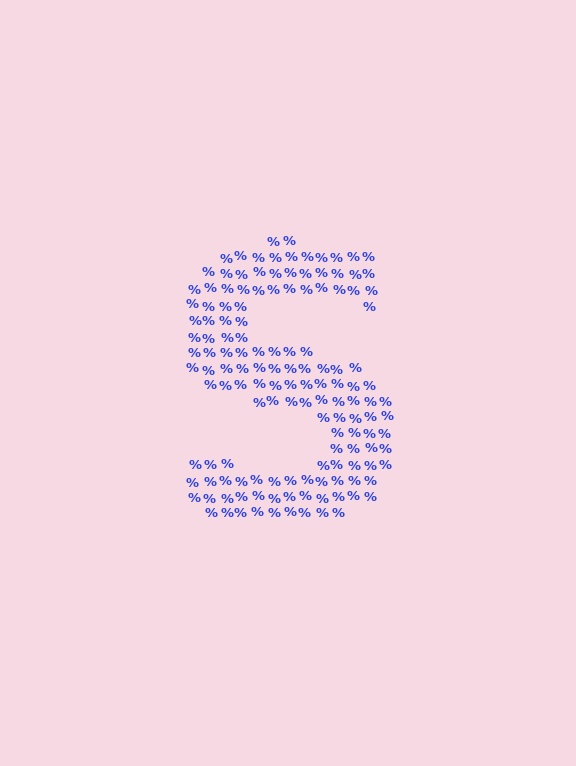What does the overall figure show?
The overall figure shows the letter S.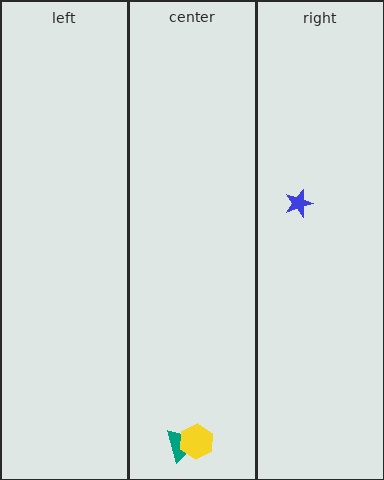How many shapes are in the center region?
2.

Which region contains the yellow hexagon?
The center region.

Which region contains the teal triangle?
The center region.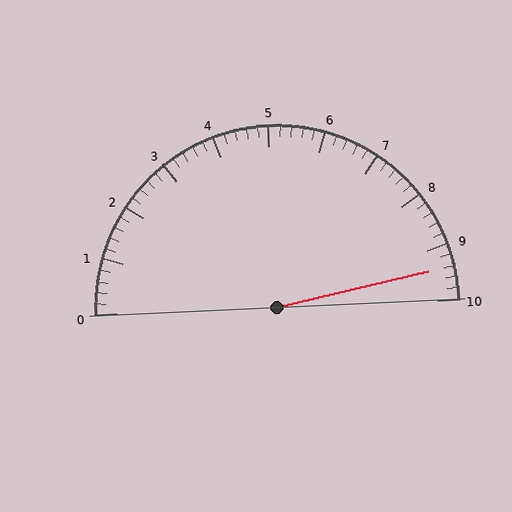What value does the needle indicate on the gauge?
The needle indicates approximately 9.4.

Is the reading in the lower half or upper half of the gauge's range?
The reading is in the upper half of the range (0 to 10).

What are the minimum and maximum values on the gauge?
The gauge ranges from 0 to 10.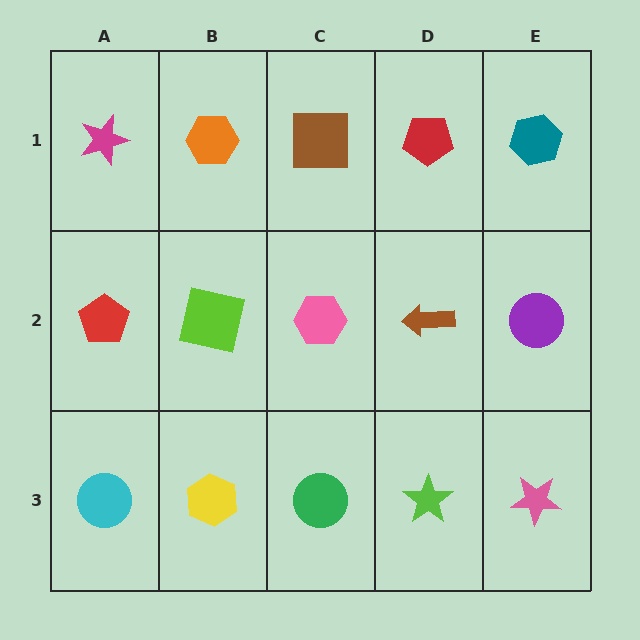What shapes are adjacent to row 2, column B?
An orange hexagon (row 1, column B), a yellow hexagon (row 3, column B), a red pentagon (row 2, column A), a pink hexagon (row 2, column C).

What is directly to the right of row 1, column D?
A teal hexagon.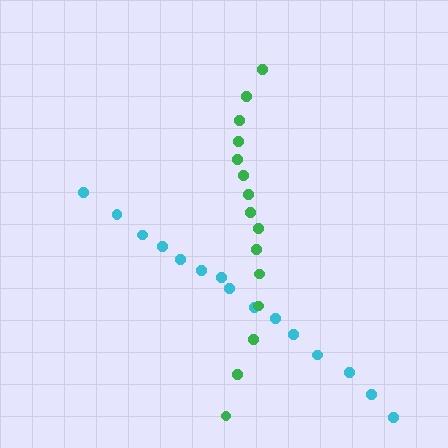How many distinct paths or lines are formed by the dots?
There are 2 distinct paths.